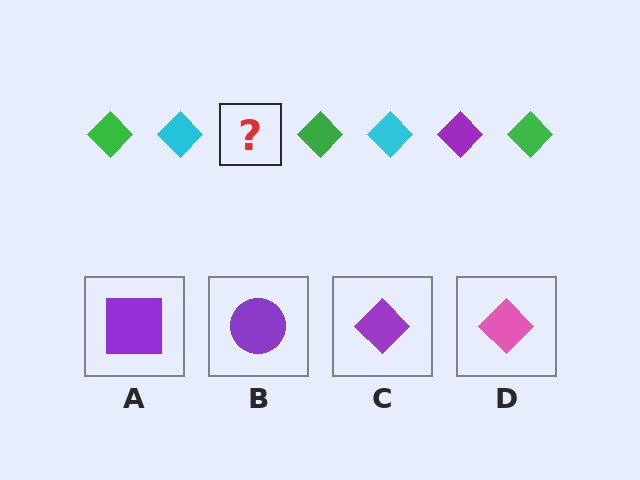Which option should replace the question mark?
Option C.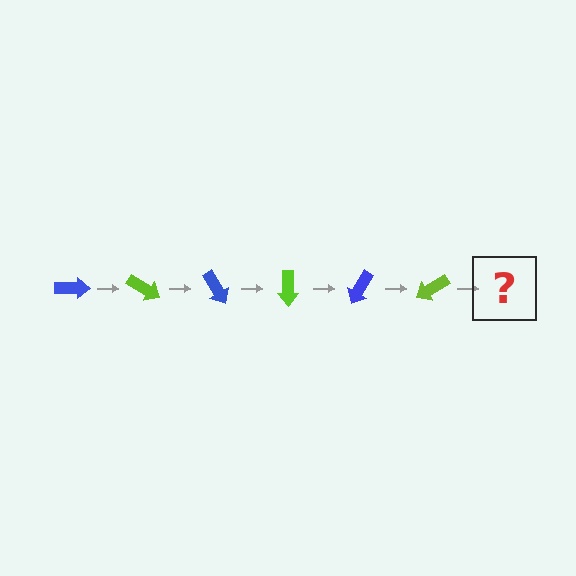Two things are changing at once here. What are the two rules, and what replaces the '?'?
The two rules are that it rotates 30 degrees each step and the color cycles through blue and lime. The '?' should be a blue arrow, rotated 180 degrees from the start.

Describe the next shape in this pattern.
It should be a blue arrow, rotated 180 degrees from the start.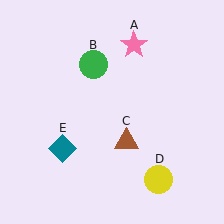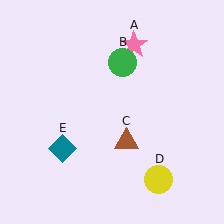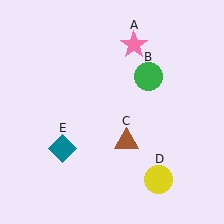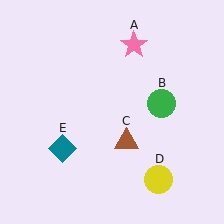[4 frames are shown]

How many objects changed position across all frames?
1 object changed position: green circle (object B).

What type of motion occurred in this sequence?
The green circle (object B) rotated clockwise around the center of the scene.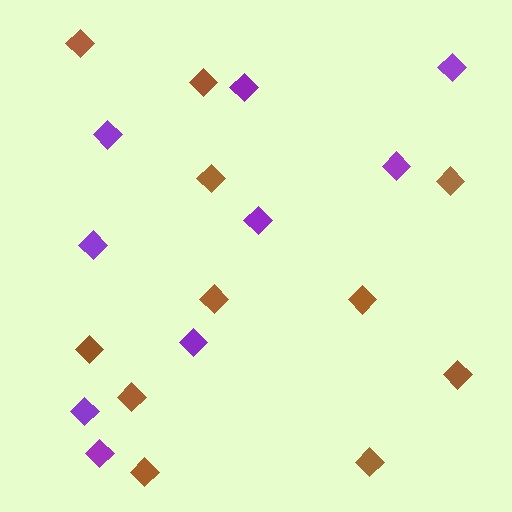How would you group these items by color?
There are 2 groups: one group of purple diamonds (9) and one group of brown diamonds (11).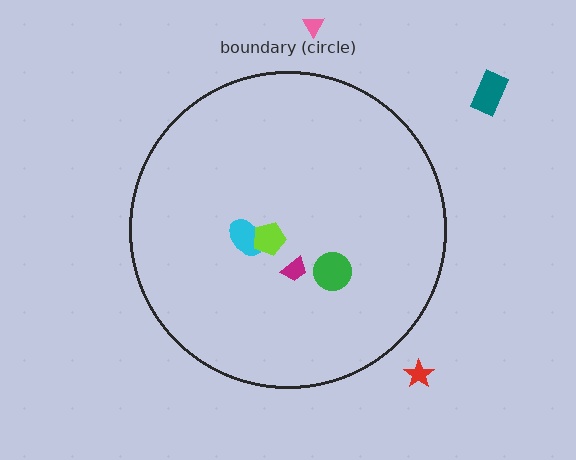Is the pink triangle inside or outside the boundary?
Outside.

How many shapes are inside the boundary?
4 inside, 3 outside.